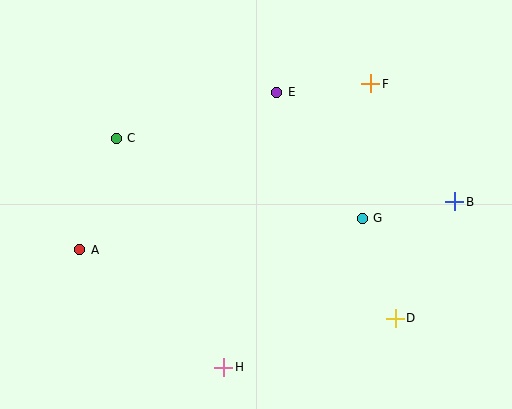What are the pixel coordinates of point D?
Point D is at (395, 318).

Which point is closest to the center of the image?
Point G at (362, 218) is closest to the center.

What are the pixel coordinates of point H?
Point H is at (224, 367).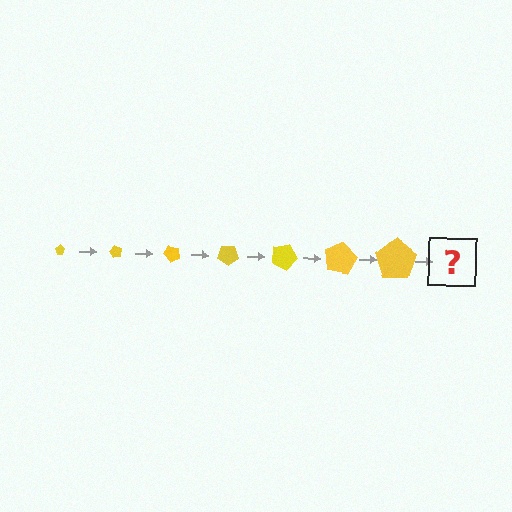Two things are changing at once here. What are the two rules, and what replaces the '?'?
The two rules are that the pentagon grows larger each step and it rotates 60 degrees each step. The '?' should be a pentagon, larger than the previous one and rotated 420 degrees from the start.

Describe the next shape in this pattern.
It should be a pentagon, larger than the previous one and rotated 420 degrees from the start.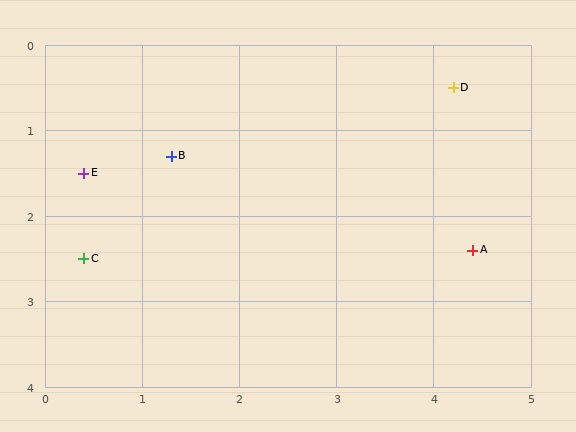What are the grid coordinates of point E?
Point E is at approximately (0.4, 1.5).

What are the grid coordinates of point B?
Point B is at approximately (1.3, 1.3).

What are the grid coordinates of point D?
Point D is at approximately (4.2, 0.5).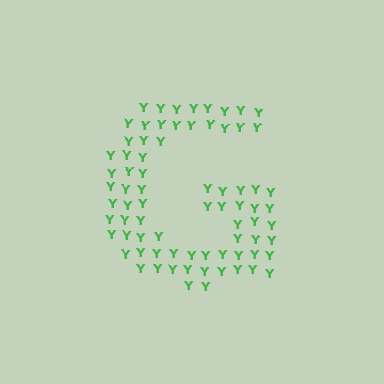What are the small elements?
The small elements are letter Y's.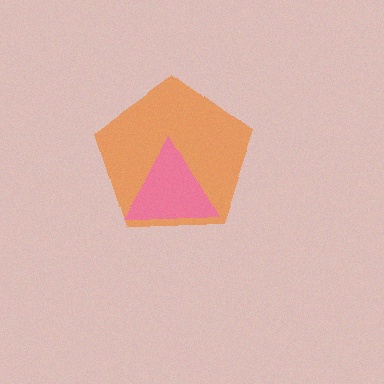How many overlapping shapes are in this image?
There are 2 overlapping shapes in the image.